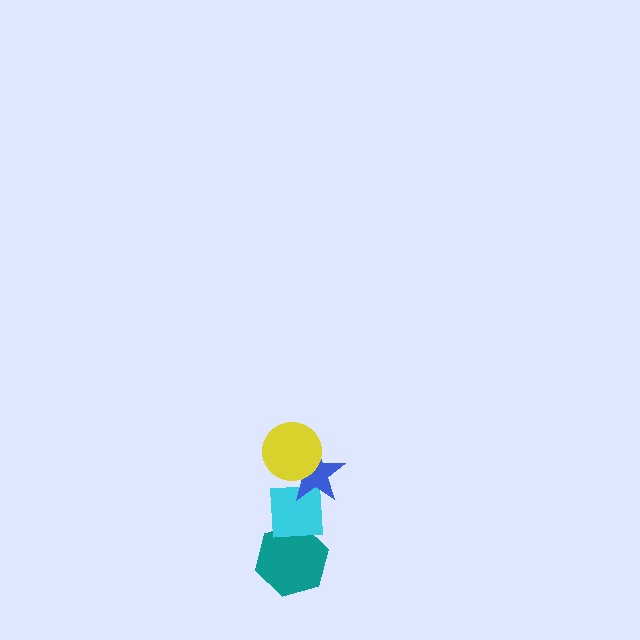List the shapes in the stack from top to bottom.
From top to bottom: the yellow circle, the blue star, the cyan square, the teal hexagon.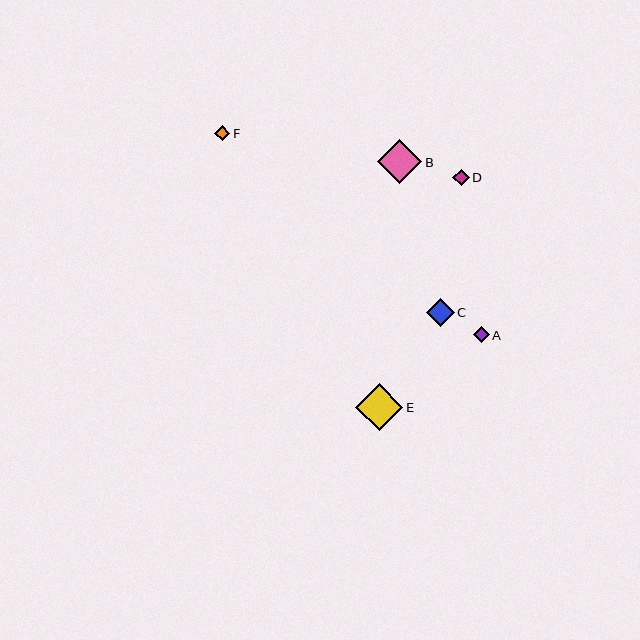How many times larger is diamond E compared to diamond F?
Diamond E is approximately 3.1 times the size of diamond F.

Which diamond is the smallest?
Diamond F is the smallest with a size of approximately 15 pixels.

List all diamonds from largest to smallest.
From largest to smallest: E, B, C, D, A, F.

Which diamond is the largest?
Diamond E is the largest with a size of approximately 47 pixels.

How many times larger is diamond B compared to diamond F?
Diamond B is approximately 2.9 times the size of diamond F.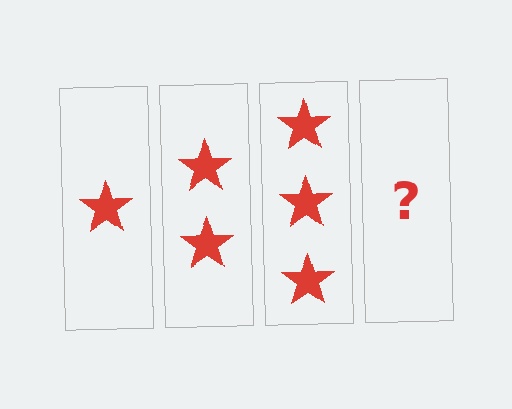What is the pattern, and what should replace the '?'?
The pattern is that each step adds one more star. The '?' should be 4 stars.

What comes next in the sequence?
The next element should be 4 stars.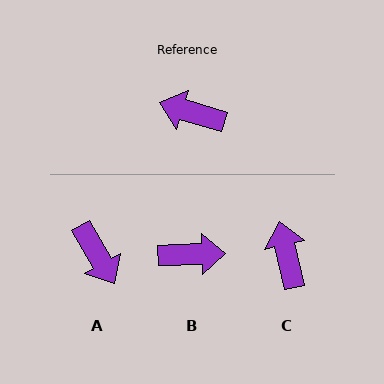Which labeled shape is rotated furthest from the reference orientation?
B, about 161 degrees away.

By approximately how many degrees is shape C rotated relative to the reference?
Approximately 61 degrees clockwise.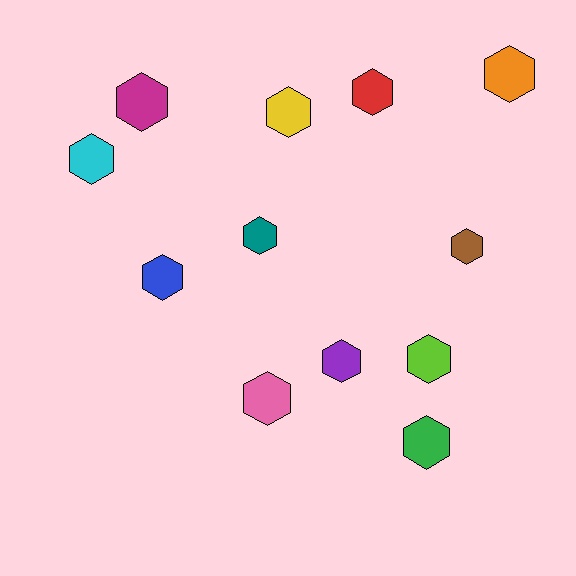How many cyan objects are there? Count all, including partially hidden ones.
There is 1 cyan object.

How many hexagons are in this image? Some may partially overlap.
There are 12 hexagons.